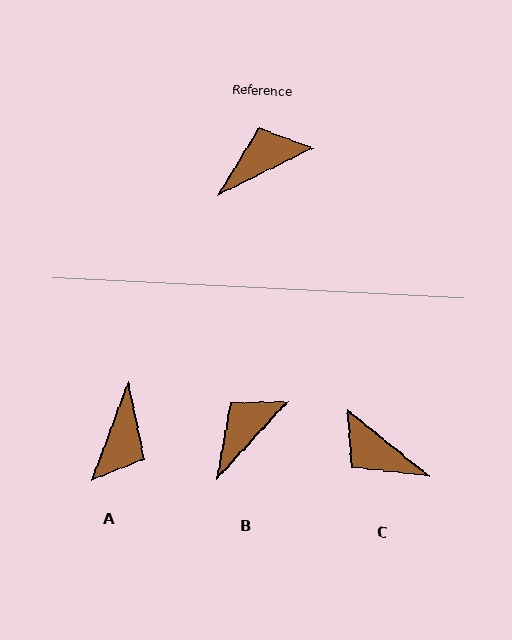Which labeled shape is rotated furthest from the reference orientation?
A, about 137 degrees away.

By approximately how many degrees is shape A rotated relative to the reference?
Approximately 137 degrees clockwise.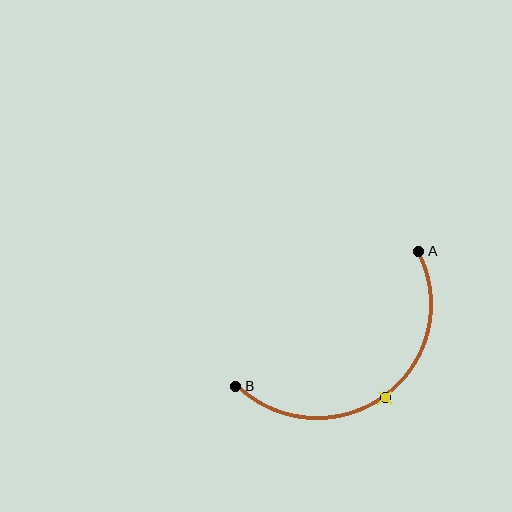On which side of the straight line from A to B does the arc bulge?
The arc bulges below and to the right of the straight line connecting A and B.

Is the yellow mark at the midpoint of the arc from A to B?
Yes. The yellow mark lies on the arc at equal arc-length from both A and B — it is the arc midpoint.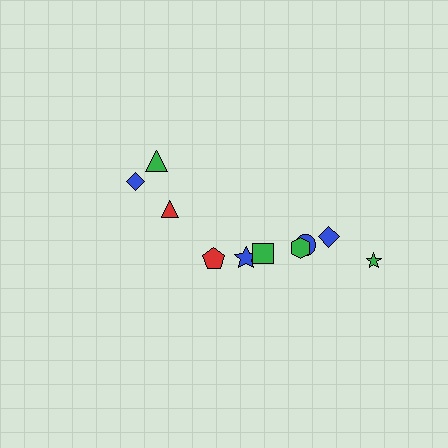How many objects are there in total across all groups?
There are 10 objects.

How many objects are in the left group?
There are 4 objects.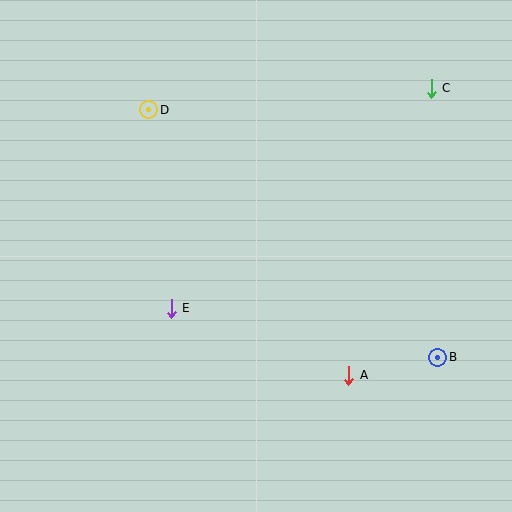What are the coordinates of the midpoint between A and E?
The midpoint between A and E is at (260, 342).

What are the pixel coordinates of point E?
Point E is at (171, 308).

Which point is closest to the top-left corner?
Point D is closest to the top-left corner.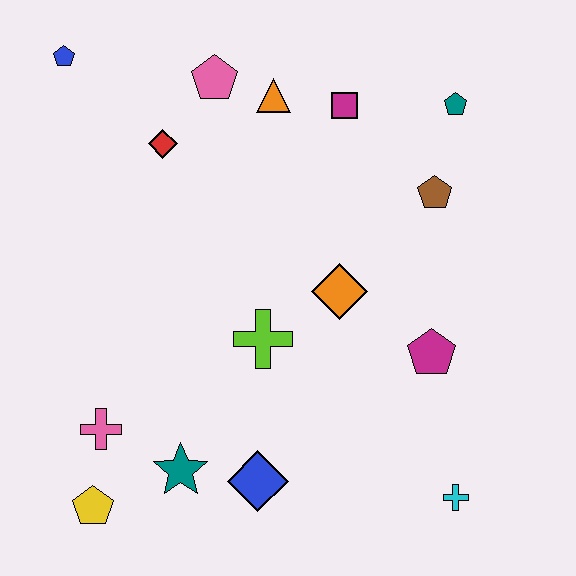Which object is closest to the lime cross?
The orange diamond is closest to the lime cross.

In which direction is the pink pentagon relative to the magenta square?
The pink pentagon is to the left of the magenta square.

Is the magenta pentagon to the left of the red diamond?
No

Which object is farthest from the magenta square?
The yellow pentagon is farthest from the magenta square.